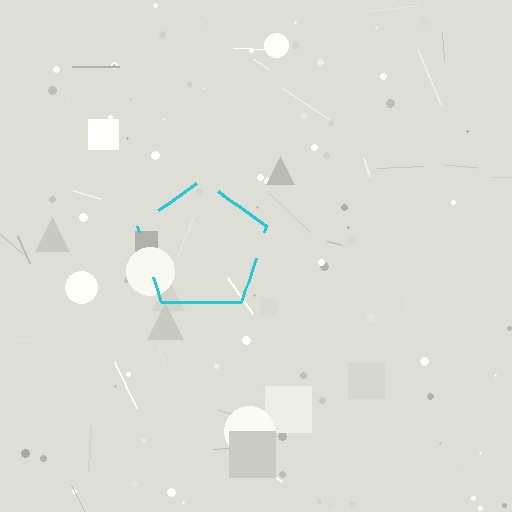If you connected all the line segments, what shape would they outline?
They would outline a pentagon.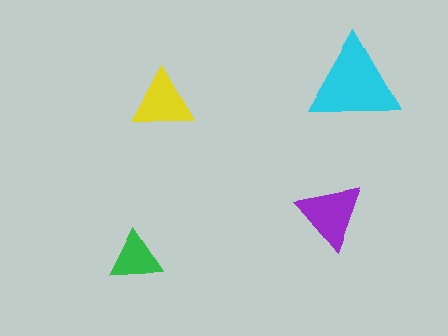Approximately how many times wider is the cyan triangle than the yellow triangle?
About 1.5 times wider.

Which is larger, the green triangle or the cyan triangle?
The cyan one.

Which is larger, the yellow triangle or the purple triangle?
The purple one.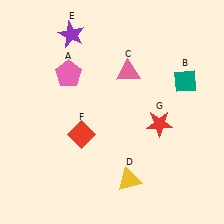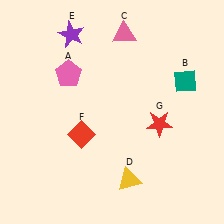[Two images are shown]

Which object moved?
The pink triangle (C) moved up.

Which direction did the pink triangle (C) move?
The pink triangle (C) moved up.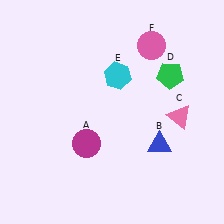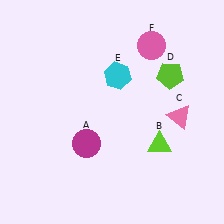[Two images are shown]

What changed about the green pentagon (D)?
In Image 1, D is green. In Image 2, it changed to lime.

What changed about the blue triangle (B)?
In Image 1, B is blue. In Image 2, it changed to lime.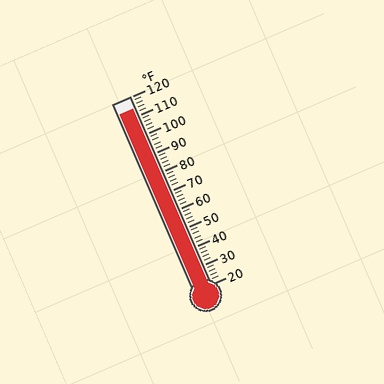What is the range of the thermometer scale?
The thermometer scale ranges from 20°F to 120°F.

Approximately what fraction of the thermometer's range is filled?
The thermometer is filled to approximately 95% of its range.